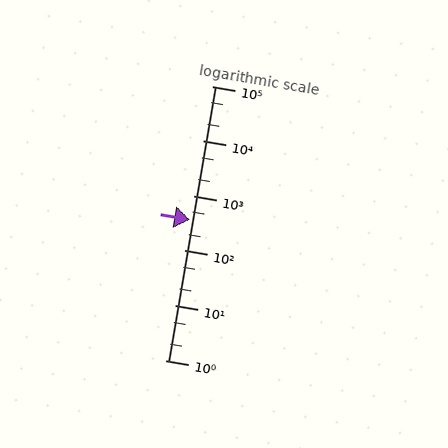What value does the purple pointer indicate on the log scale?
The pointer indicates approximately 370.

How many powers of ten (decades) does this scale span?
The scale spans 5 decades, from 1 to 100000.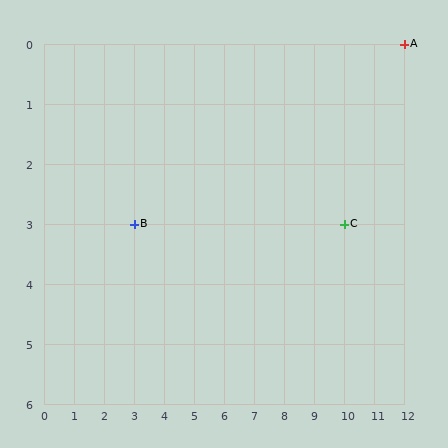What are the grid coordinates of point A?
Point A is at grid coordinates (12, 0).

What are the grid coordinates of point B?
Point B is at grid coordinates (3, 3).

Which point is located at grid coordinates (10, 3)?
Point C is at (10, 3).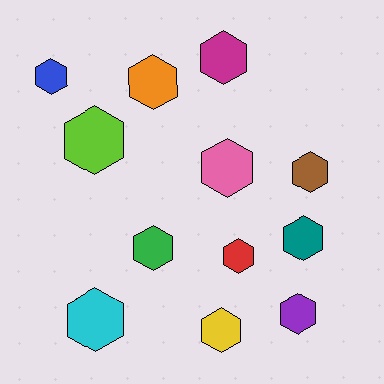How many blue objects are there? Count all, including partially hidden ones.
There is 1 blue object.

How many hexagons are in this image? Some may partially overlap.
There are 12 hexagons.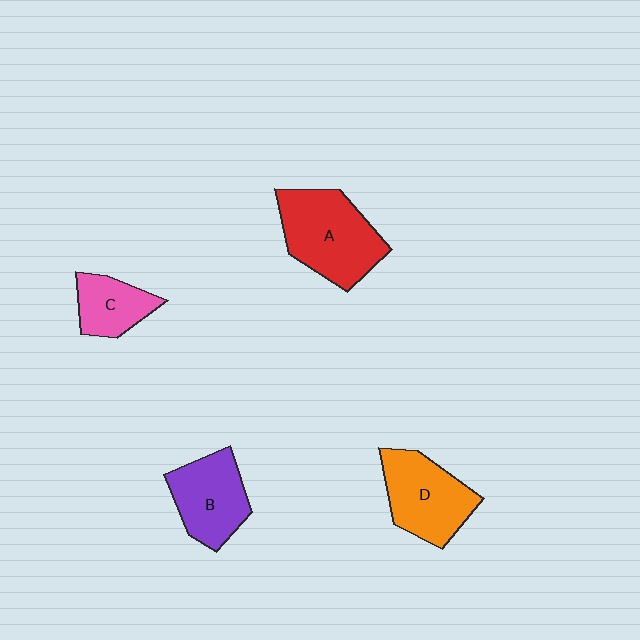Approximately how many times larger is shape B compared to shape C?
Approximately 1.4 times.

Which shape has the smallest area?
Shape C (pink).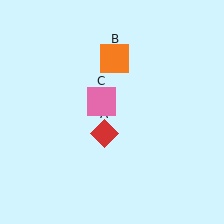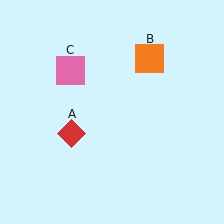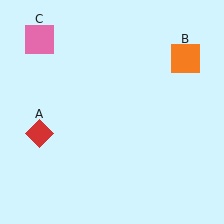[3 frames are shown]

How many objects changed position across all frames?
3 objects changed position: red diamond (object A), orange square (object B), pink square (object C).